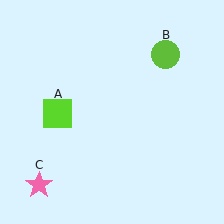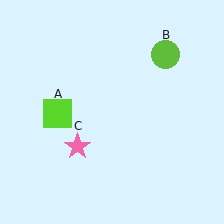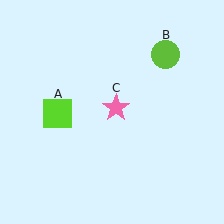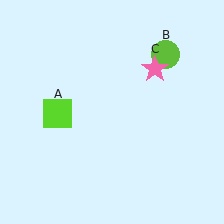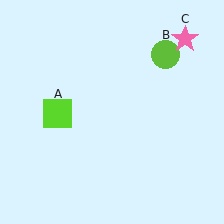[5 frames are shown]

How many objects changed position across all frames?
1 object changed position: pink star (object C).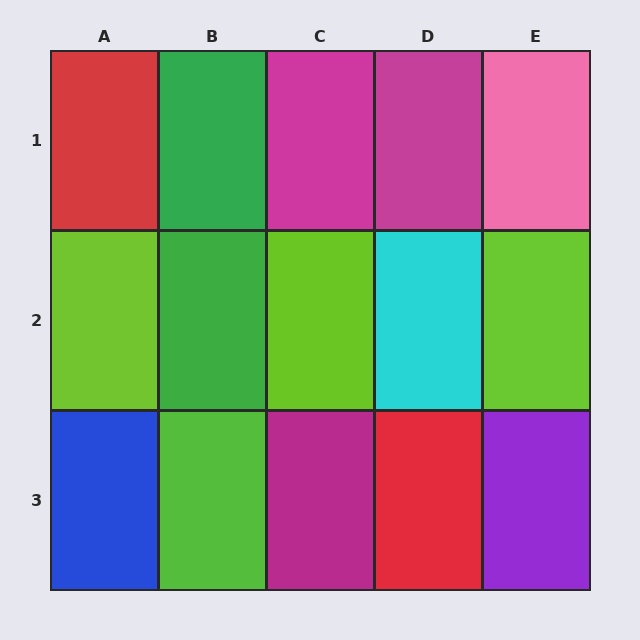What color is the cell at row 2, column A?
Lime.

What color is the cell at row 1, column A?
Red.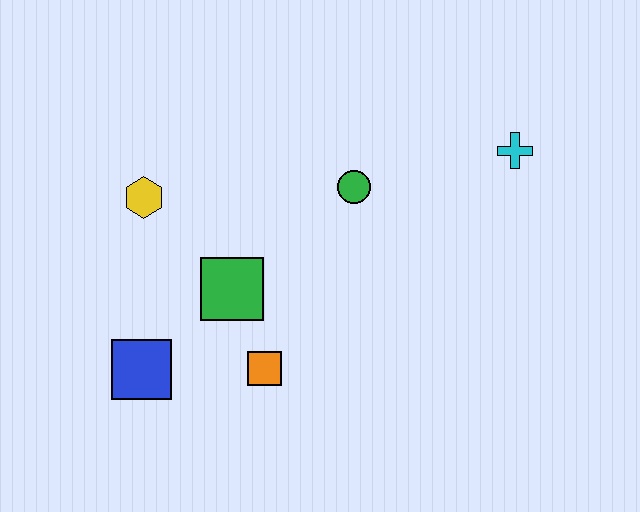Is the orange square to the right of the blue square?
Yes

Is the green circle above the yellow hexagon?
Yes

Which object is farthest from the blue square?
The cyan cross is farthest from the blue square.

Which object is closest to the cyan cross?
The green circle is closest to the cyan cross.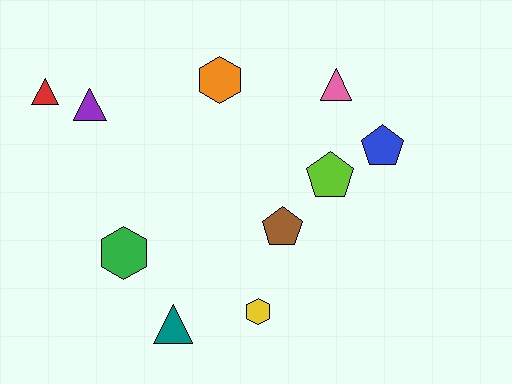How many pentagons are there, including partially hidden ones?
There are 3 pentagons.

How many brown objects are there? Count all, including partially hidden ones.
There is 1 brown object.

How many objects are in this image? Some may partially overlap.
There are 10 objects.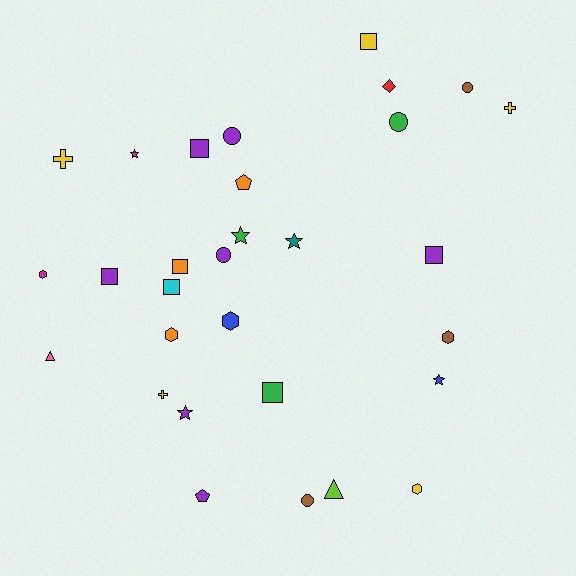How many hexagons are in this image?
There are 5 hexagons.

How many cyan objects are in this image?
There is 1 cyan object.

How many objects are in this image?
There are 30 objects.